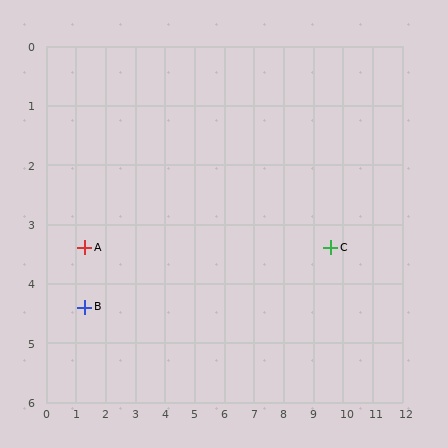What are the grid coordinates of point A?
Point A is at approximately (1.3, 3.4).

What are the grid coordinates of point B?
Point B is at approximately (1.3, 4.4).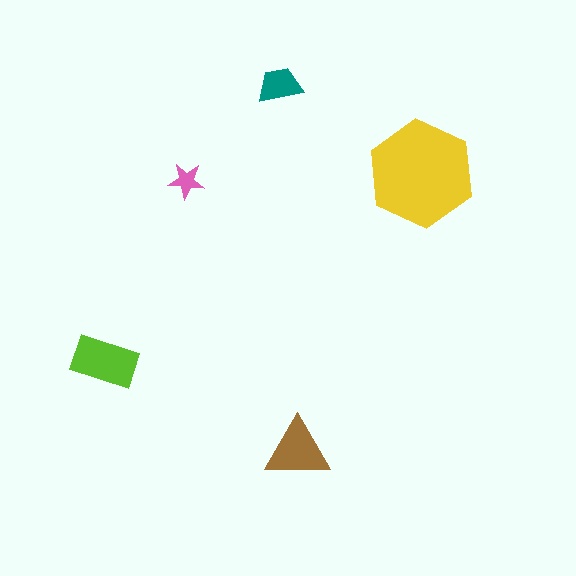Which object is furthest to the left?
The lime rectangle is leftmost.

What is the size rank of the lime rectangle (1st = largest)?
2nd.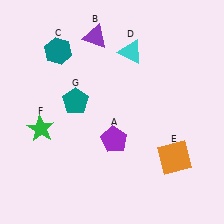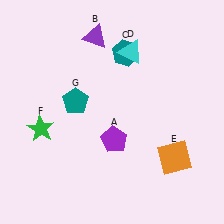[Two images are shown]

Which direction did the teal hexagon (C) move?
The teal hexagon (C) moved right.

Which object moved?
The teal hexagon (C) moved right.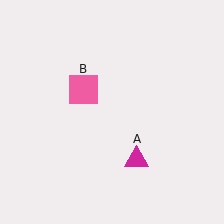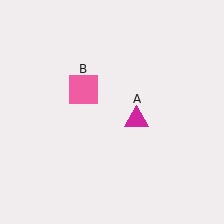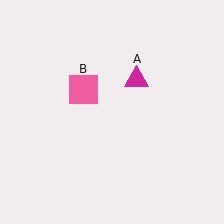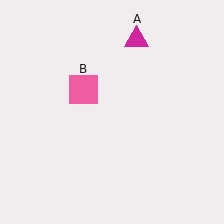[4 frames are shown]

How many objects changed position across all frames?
1 object changed position: magenta triangle (object A).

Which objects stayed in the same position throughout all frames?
Pink square (object B) remained stationary.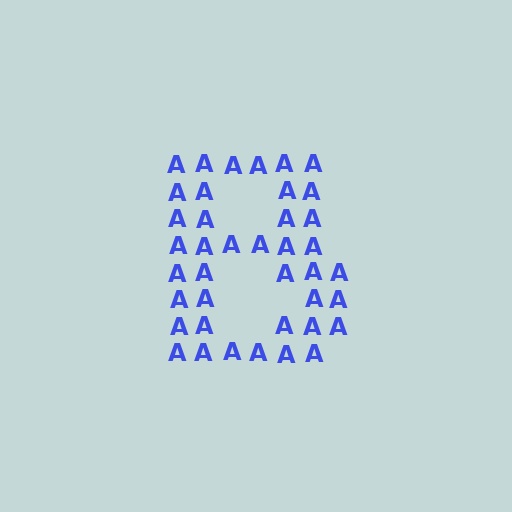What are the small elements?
The small elements are letter A's.